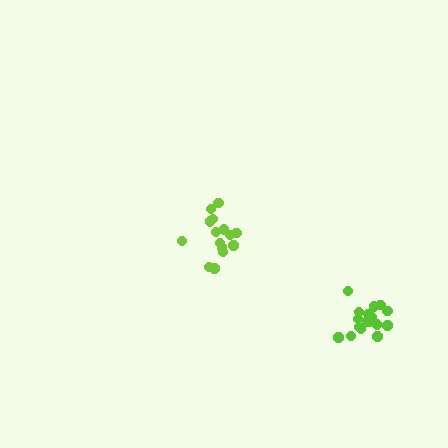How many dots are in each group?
Group 1: 17 dots, Group 2: 15 dots (32 total).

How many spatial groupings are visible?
There are 2 spatial groupings.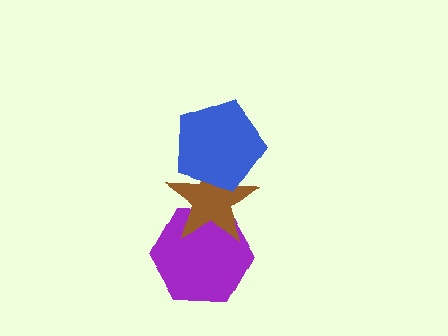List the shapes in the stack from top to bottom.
From top to bottom: the blue pentagon, the brown star, the purple hexagon.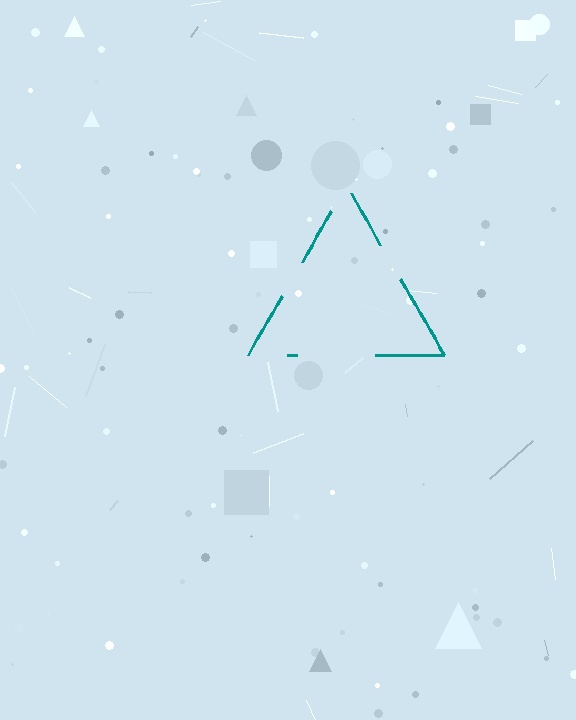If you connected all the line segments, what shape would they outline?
They would outline a triangle.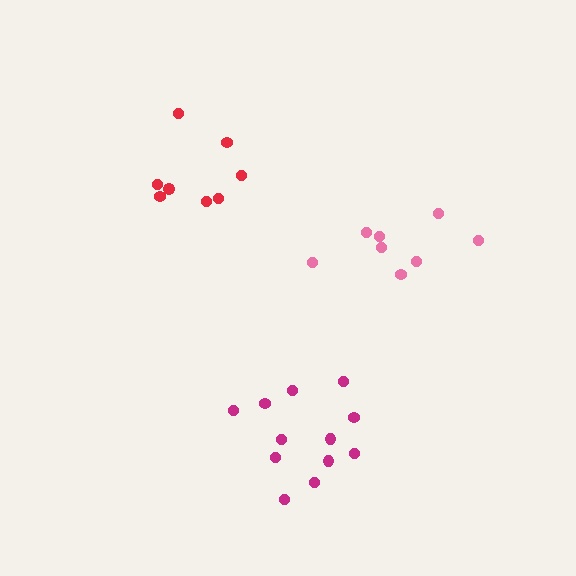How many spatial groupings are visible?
There are 3 spatial groupings.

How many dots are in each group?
Group 1: 12 dots, Group 2: 8 dots, Group 3: 8 dots (28 total).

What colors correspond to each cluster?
The clusters are colored: magenta, pink, red.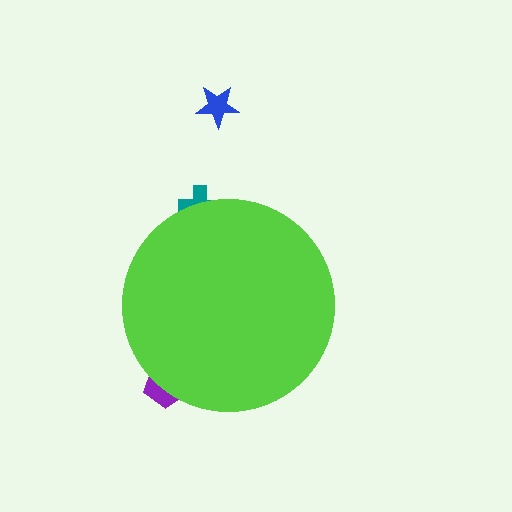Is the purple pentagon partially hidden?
Yes, the purple pentagon is partially hidden behind the lime circle.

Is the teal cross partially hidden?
Yes, the teal cross is partially hidden behind the lime circle.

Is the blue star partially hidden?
No, the blue star is fully visible.